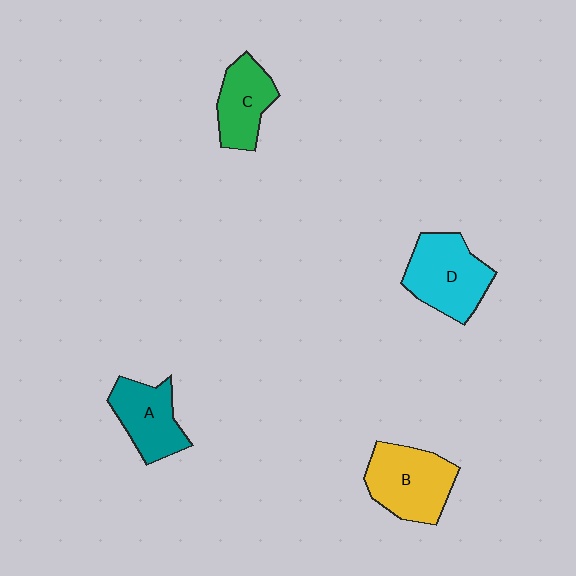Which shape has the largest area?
Shape B (yellow).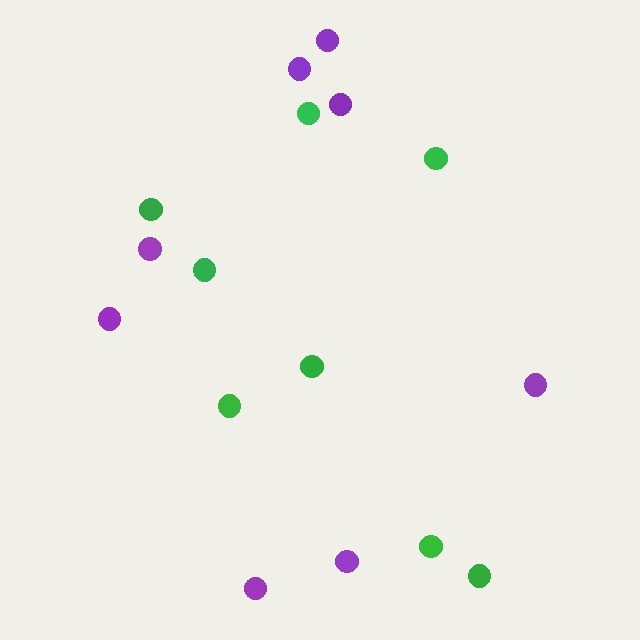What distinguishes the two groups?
There are 2 groups: one group of purple circles (8) and one group of green circles (8).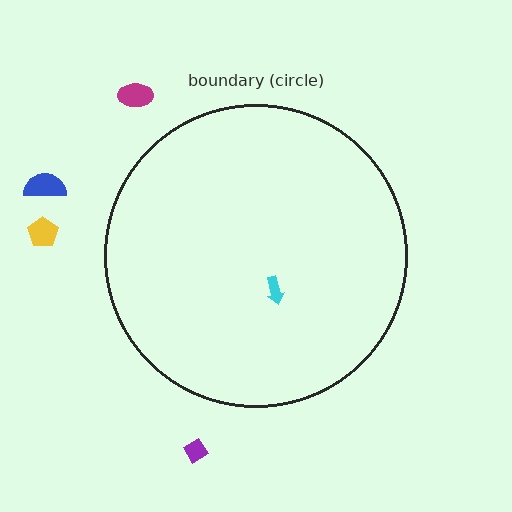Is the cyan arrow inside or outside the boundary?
Inside.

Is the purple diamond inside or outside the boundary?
Outside.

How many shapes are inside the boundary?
1 inside, 4 outside.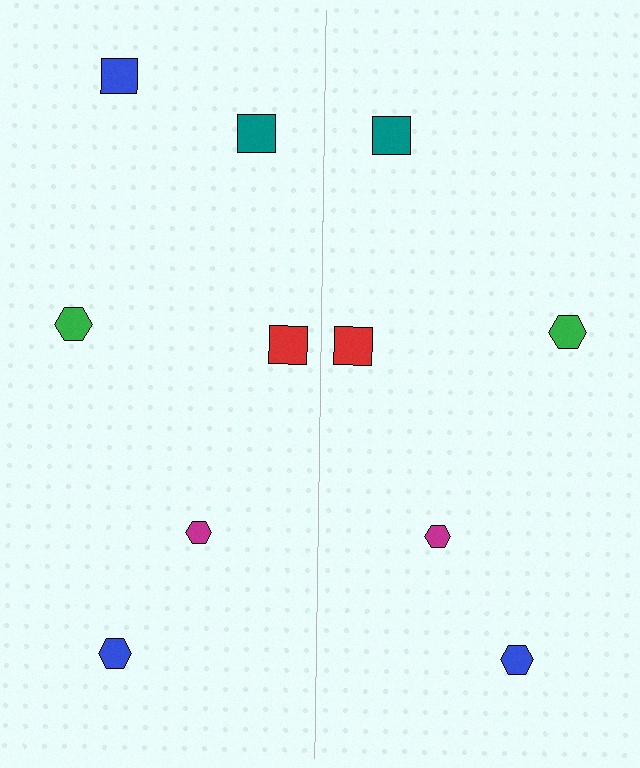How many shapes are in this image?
There are 11 shapes in this image.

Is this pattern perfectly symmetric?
No, the pattern is not perfectly symmetric. A blue square is missing from the right side.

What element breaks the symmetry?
A blue square is missing from the right side.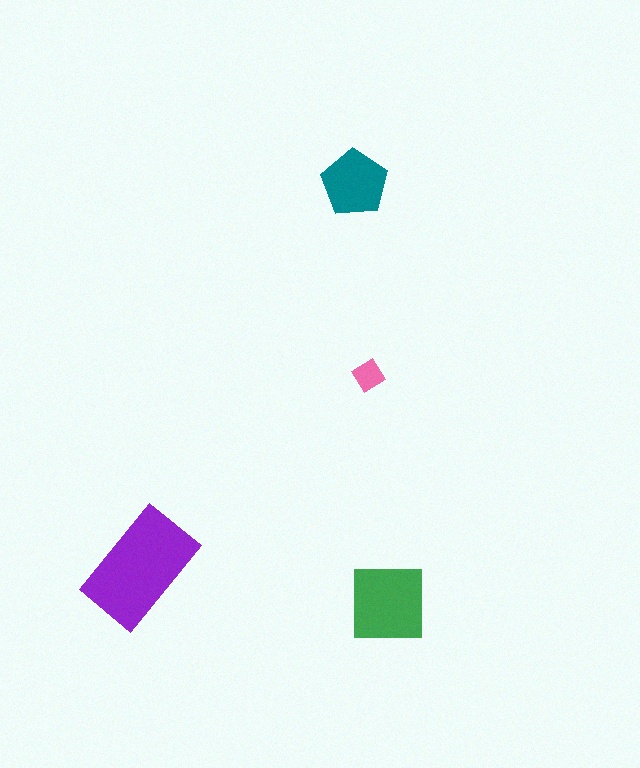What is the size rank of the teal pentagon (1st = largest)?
3rd.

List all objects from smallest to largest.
The pink diamond, the teal pentagon, the green square, the purple rectangle.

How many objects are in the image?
There are 4 objects in the image.